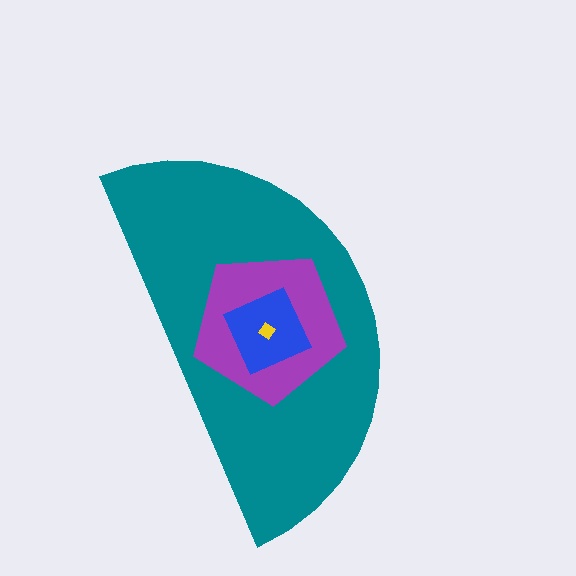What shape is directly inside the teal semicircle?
The purple pentagon.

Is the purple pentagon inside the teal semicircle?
Yes.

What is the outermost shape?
The teal semicircle.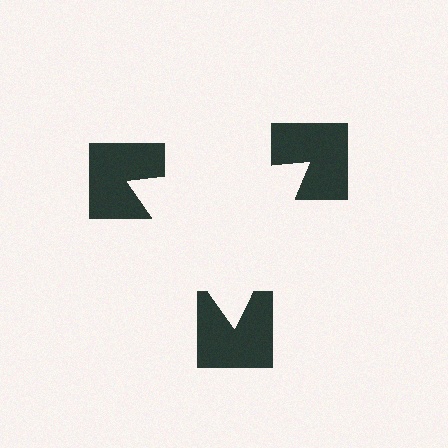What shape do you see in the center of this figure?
An illusory triangle — its edges are inferred from the aligned wedge cuts in the notched squares, not physically drawn.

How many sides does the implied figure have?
3 sides.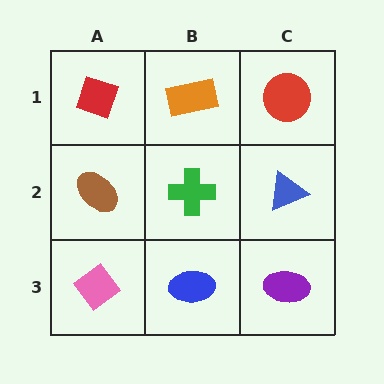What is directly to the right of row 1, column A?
An orange rectangle.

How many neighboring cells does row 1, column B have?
3.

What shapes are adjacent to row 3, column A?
A brown ellipse (row 2, column A), a blue ellipse (row 3, column B).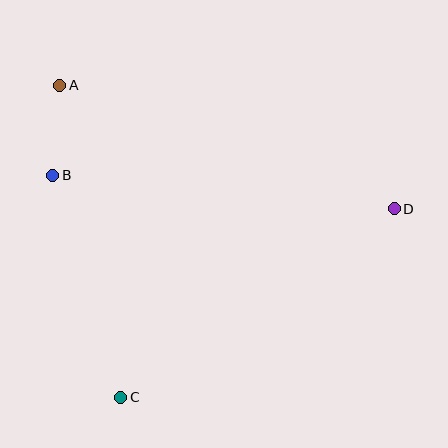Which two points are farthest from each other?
Points A and D are farthest from each other.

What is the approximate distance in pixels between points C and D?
The distance between C and D is approximately 332 pixels.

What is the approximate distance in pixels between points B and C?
The distance between B and C is approximately 232 pixels.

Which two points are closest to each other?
Points A and B are closest to each other.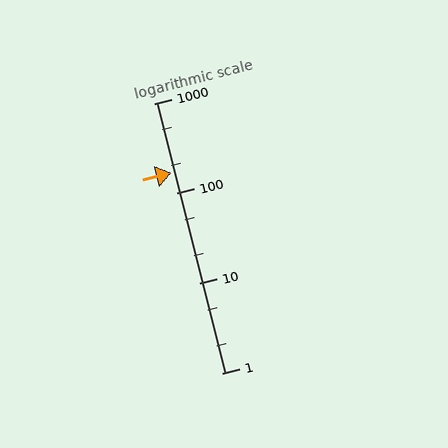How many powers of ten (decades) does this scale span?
The scale spans 3 decades, from 1 to 1000.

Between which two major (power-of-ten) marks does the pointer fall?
The pointer is between 100 and 1000.